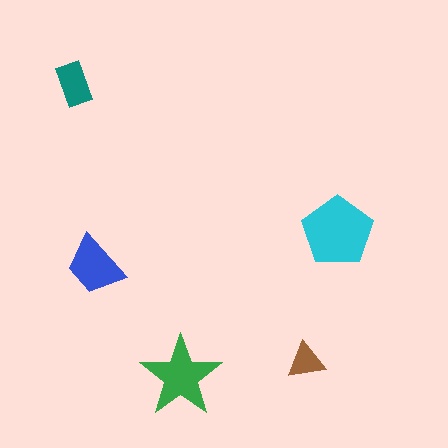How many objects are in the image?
There are 5 objects in the image.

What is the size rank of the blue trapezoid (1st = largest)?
3rd.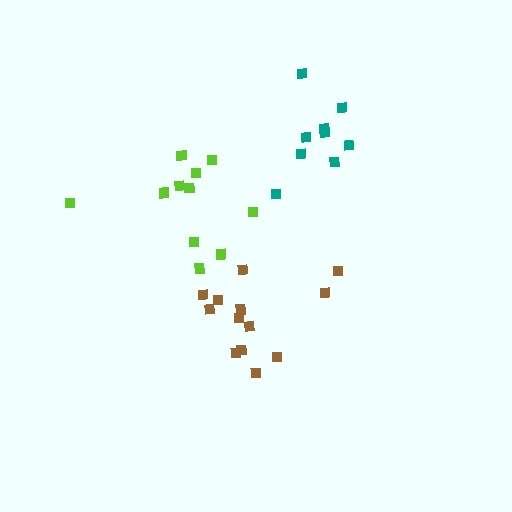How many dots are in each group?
Group 1: 9 dots, Group 2: 12 dots, Group 3: 13 dots (34 total).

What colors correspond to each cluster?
The clusters are colored: teal, lime, brown.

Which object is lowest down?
The brown cluster is bottommost.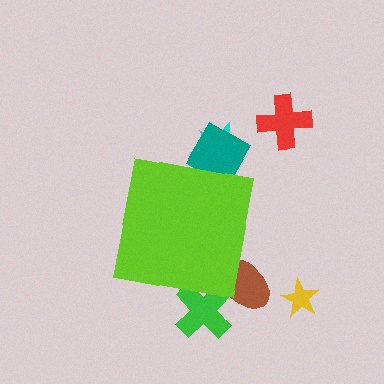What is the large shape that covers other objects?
A lime square.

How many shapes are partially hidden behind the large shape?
4 shapes are partially hidden.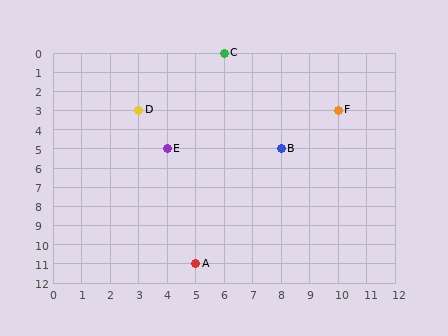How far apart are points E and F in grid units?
Points E and F are 6 columns and 2 rows apart (about 6.3 grid units diagonally).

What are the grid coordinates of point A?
Point A is at grid coordinates (5, 11).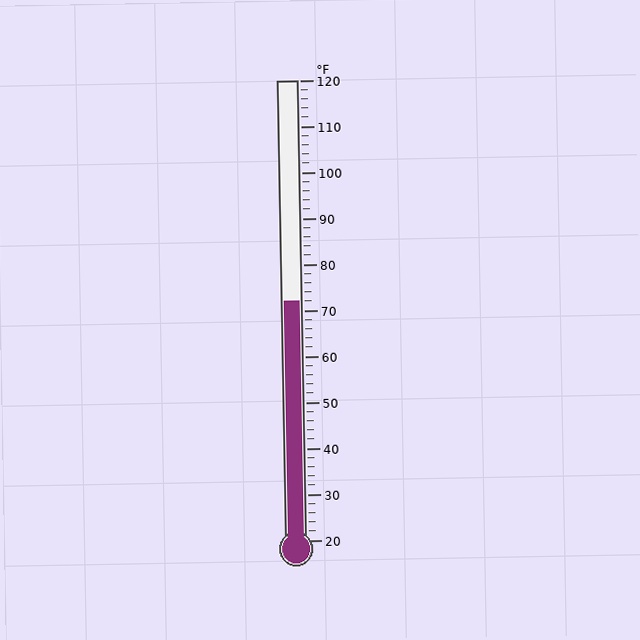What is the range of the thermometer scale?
The thermometer scale ranges from 20°F to 120°F.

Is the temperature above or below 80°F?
The temperature is below 80°F.